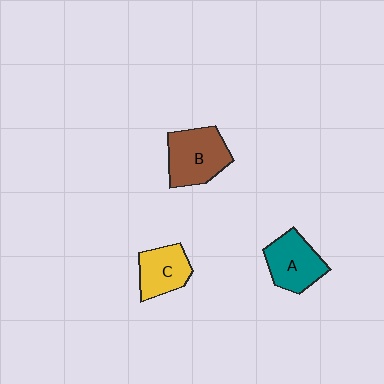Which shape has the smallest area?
Shape C (yellow).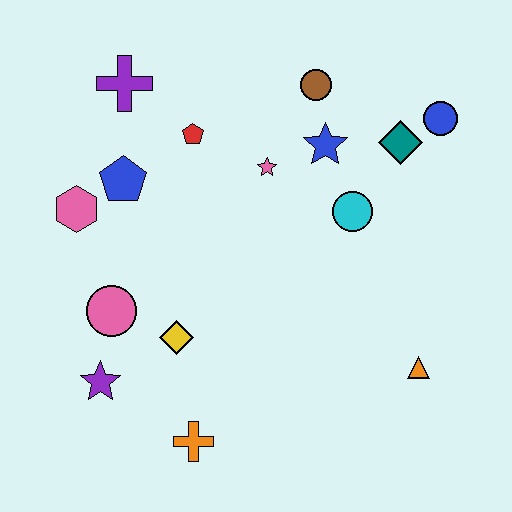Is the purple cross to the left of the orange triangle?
Yes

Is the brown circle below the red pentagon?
No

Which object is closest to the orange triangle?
The cyan circle is closest to the orange triangle.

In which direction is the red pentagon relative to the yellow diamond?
The red pentagon is above the yellow diamond.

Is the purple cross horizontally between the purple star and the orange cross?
Yes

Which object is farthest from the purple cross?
The orange triangle is farthest from the purple cross.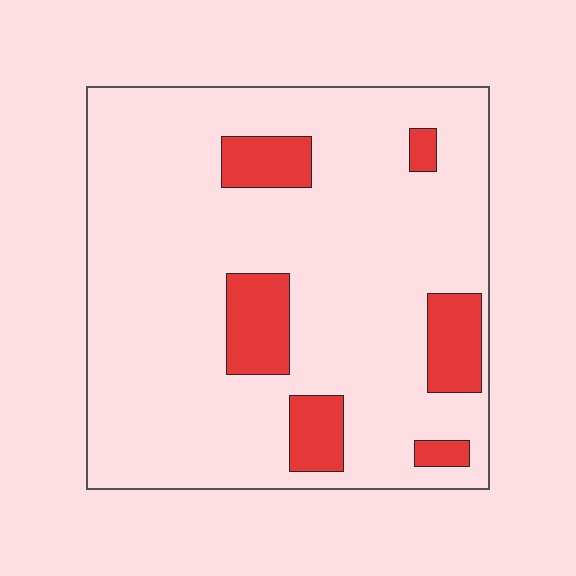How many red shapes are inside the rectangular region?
6.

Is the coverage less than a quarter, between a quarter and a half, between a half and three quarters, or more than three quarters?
Less than a quarter.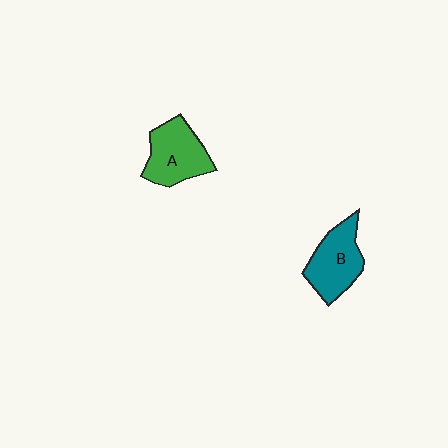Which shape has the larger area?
Shape A (green).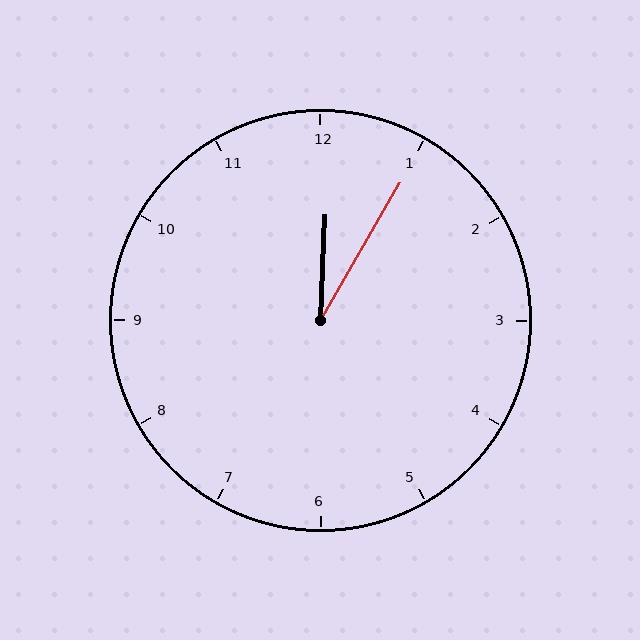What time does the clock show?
12:05.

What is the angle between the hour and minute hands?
Approximately 28 degrees.